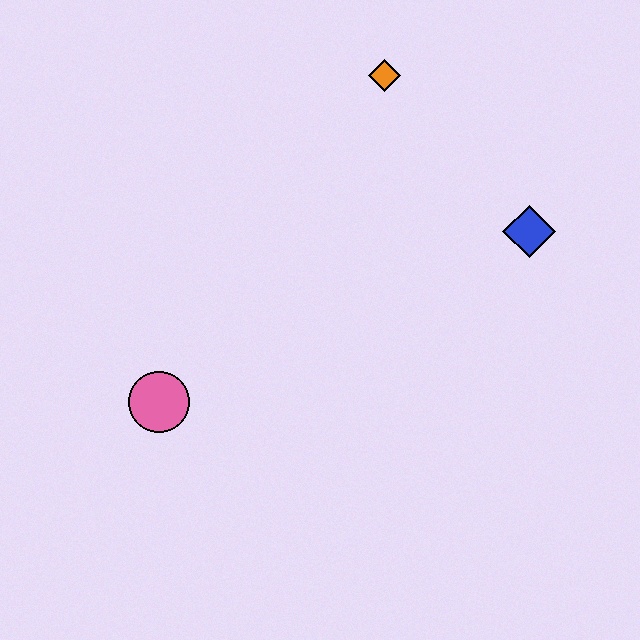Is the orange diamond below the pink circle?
No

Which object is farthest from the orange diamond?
The pink circle is farthest from the orange diamond.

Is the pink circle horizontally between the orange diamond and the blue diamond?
No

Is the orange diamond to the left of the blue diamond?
Yes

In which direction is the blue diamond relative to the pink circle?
The blue diamond is to the right of the pink circle.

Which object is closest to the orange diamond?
The blue diamond is closest to the orange diamond.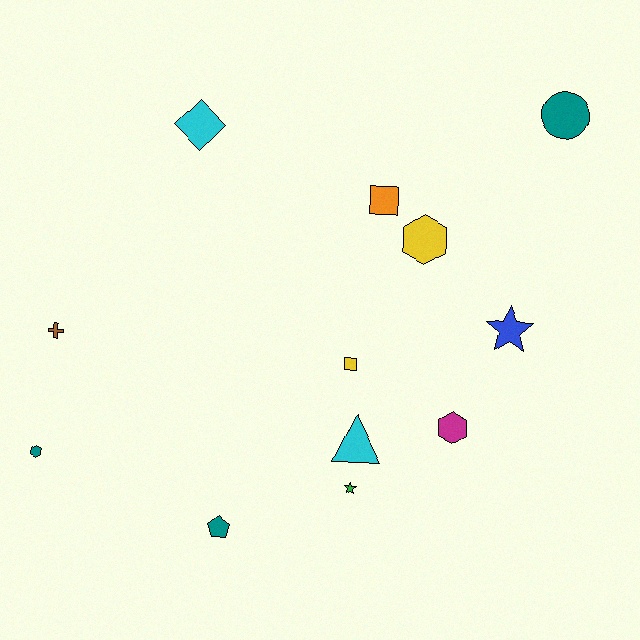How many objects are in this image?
There are 12 objects.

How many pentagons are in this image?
There is 1 pentagon.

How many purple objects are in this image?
There are no purple objects.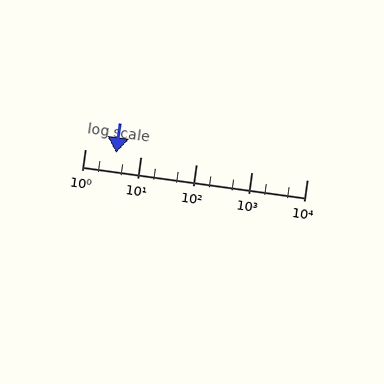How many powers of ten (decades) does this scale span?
The scale spans 4 decades, from 1 to 10000.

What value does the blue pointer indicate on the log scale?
The pointer indicates approximately 3.7.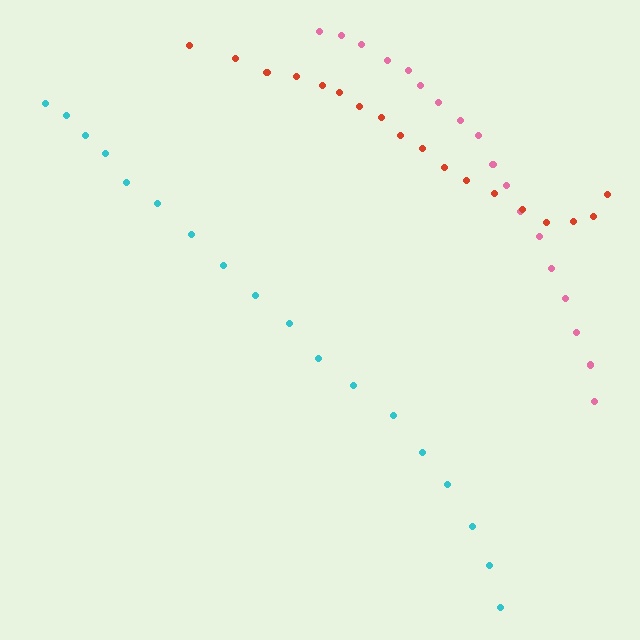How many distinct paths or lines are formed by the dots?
There are 3 distinct paths.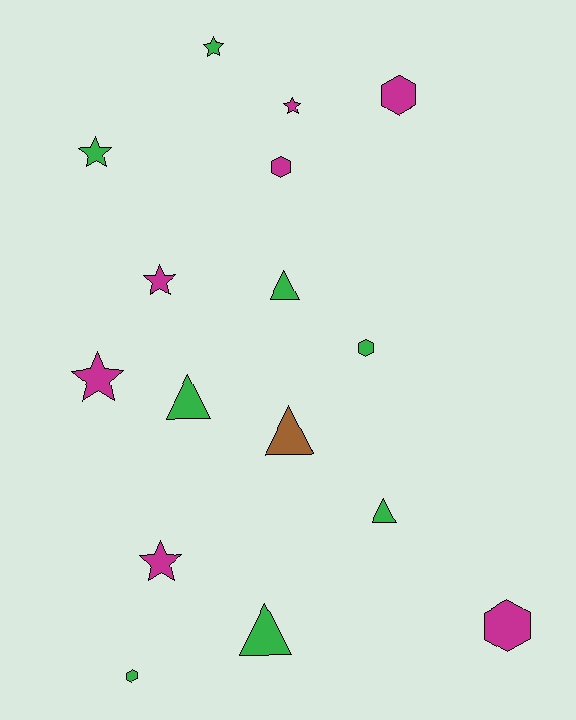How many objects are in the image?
There are 16 objects.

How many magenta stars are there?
There are 4 magenta stars.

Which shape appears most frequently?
Star, with 6 objects.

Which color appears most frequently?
Green, with 8 objects.